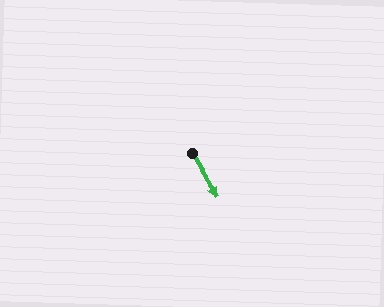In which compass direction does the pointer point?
Southeast.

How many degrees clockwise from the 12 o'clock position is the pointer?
Approximately 149 degrees.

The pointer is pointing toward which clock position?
Roughly 5 o'clock.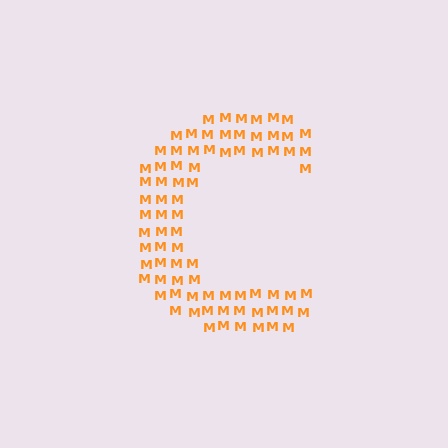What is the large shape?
The large shape is the letter C.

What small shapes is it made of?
It is made of small letter M's.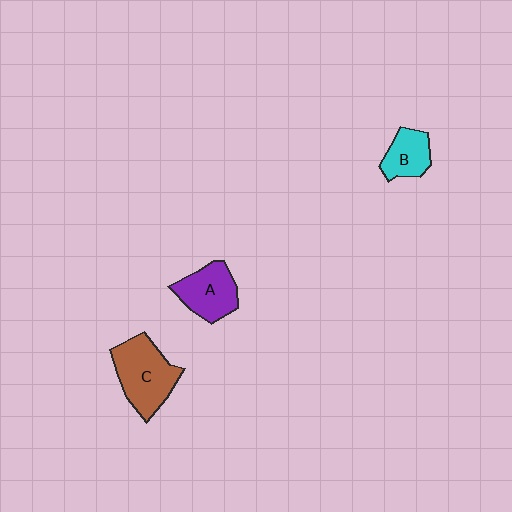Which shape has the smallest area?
Shape B (cyan).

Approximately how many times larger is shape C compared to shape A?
Approximately 1.3 times.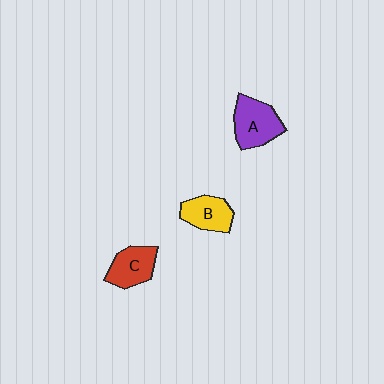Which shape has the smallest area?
Shape B (yellow).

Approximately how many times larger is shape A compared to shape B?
Approximately 1.3 times.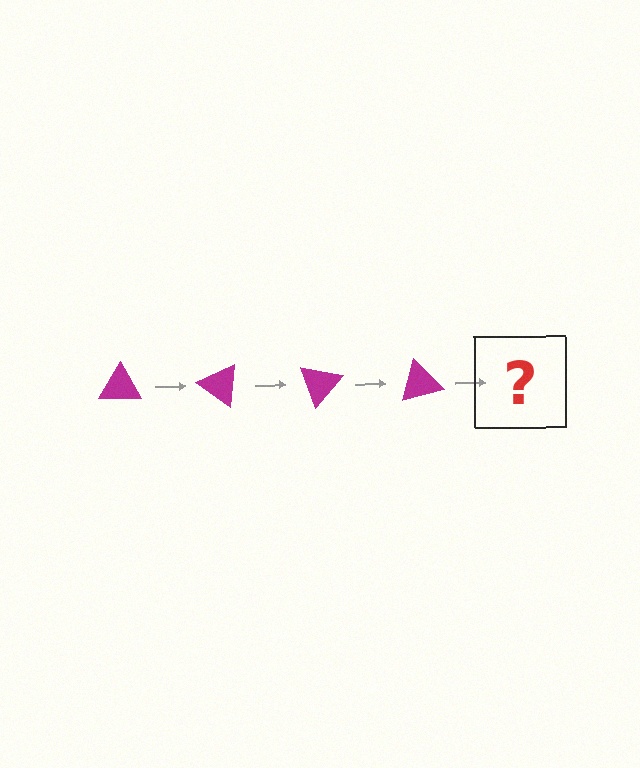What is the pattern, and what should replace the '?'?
The pattern is that the triangle rotates 35 degrees each step. The '?' should be a magenta triangle rotated 140 degrees.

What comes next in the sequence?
The next element should be a magenta triangle rotated 140 degrees.